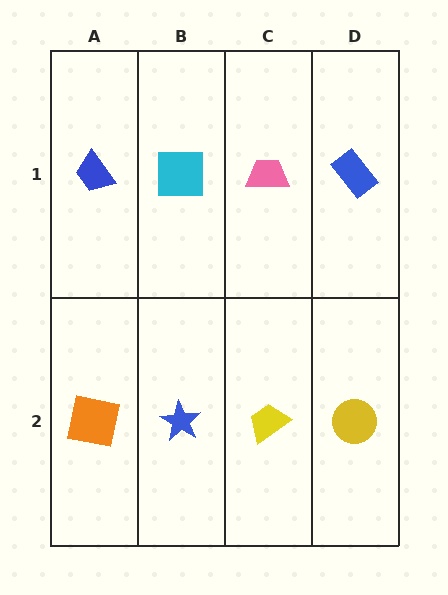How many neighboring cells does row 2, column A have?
2.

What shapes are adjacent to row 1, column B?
A blue star (row 2, column B), a blue trapezoid (row 1, column A), a pink trapezoid (row 1, column C).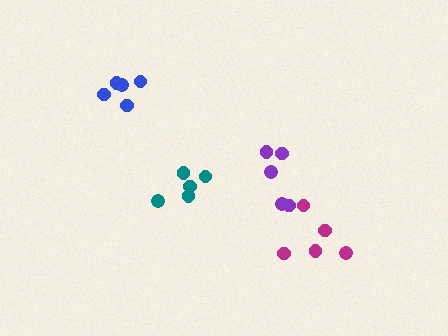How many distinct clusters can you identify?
There are 4 distinct clusters.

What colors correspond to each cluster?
The clusters are colored: magenta, purple, blue, teal.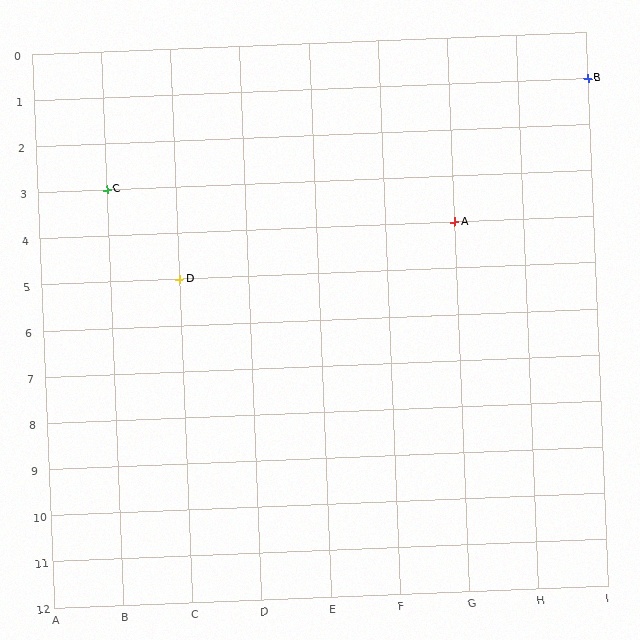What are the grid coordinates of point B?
Point B is at grid coordinates (I, 1).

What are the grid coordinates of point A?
Point A is at grid coordinates (G, 4).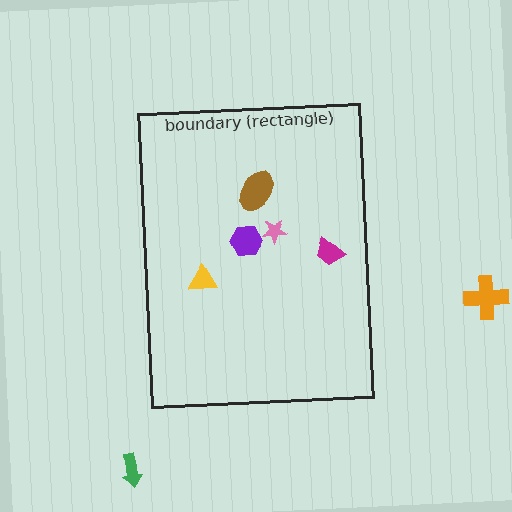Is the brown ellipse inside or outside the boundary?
Inside.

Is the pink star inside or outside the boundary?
Inside.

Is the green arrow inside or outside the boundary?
Outside.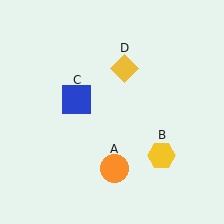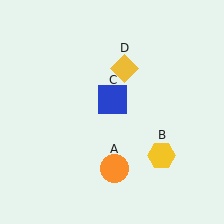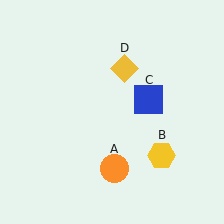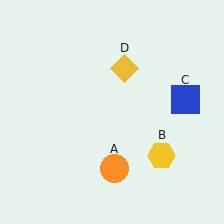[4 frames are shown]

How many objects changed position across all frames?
1 object changed position: blue square (object C).